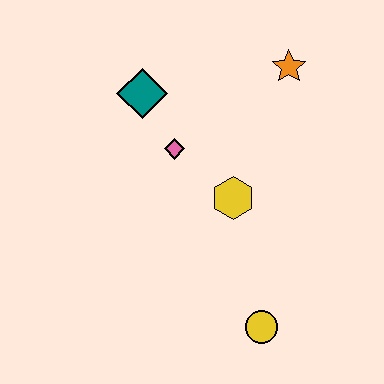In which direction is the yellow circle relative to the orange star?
The yellow circle is below the orange star.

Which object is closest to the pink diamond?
The teal diamond is closest to the pink diamond.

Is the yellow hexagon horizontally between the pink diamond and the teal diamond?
No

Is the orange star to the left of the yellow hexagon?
No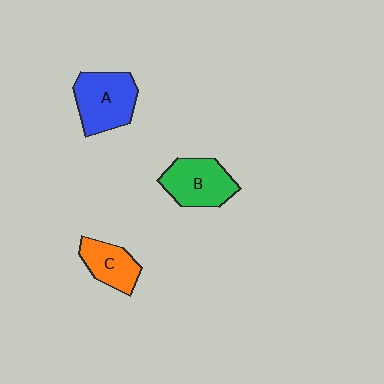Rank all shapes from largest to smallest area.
From largest to smallest: A (blue), B (green), C (orange).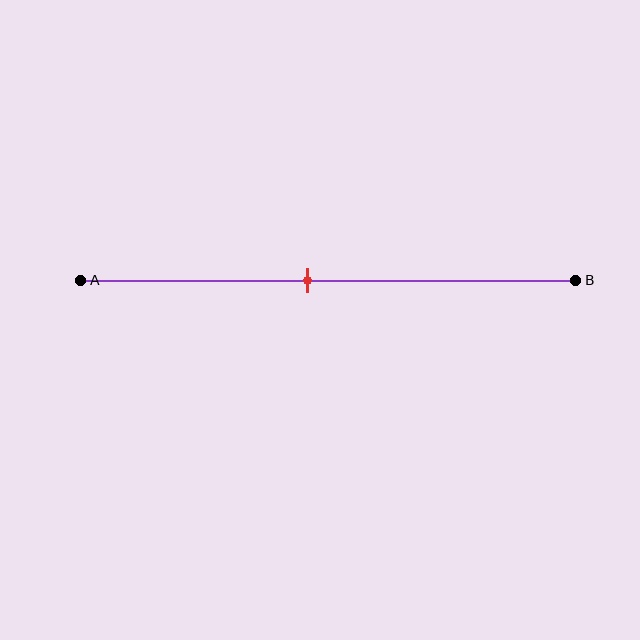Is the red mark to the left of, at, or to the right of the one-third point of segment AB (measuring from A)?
The red mark is to the right of the one-third point of segment AB.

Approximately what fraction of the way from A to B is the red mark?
The red mark is approximately 45% of the way from A to B.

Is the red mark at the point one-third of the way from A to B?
No, the mark is at about 45% from A, not at the 33% one-third point.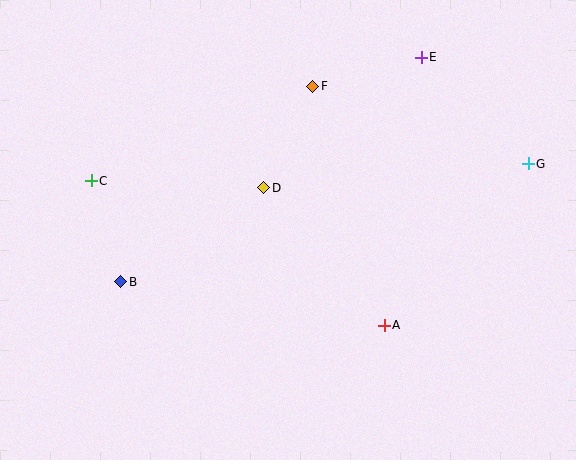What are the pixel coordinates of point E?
Point E is at (421, 57).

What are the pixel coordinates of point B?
Point B is at (121, 282).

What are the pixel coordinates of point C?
Point C is at (91, 181).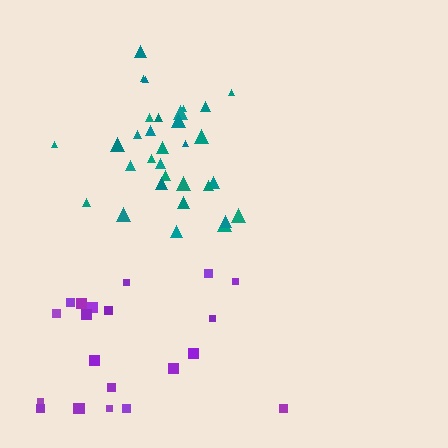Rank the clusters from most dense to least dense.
teal, purple.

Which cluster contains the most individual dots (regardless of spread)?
Teal (32).